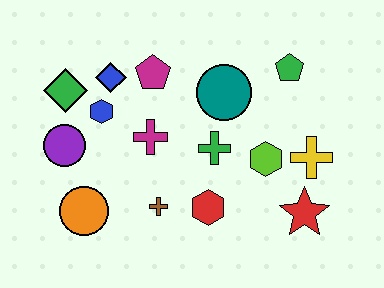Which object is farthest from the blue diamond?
The red star is farthest from the blue diamond.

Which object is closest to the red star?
The yellow cross is closest to the red star.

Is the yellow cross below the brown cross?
No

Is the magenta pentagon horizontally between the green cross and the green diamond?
Yes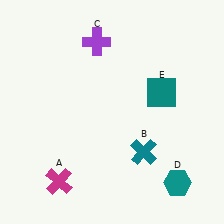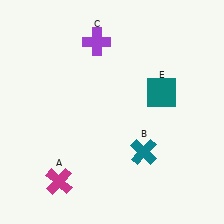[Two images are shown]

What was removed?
The teal hexagon (D) was removed in Image 2.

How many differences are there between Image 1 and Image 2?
There is 1 difference between the two images.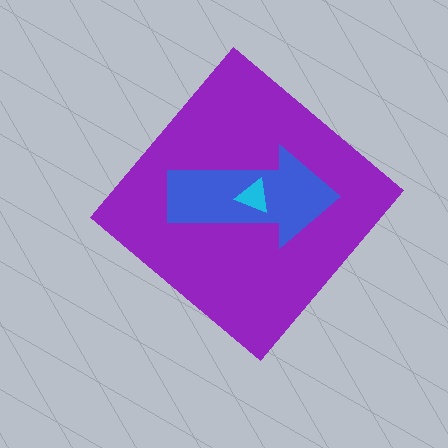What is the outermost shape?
The purple diamond.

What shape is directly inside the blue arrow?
The cyan triangle.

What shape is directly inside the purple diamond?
The blue arrow.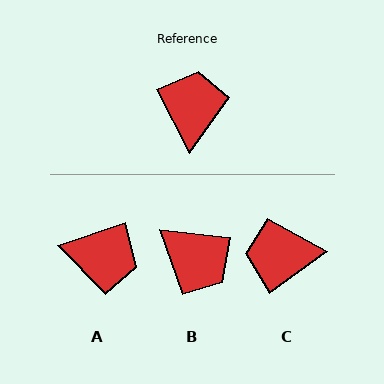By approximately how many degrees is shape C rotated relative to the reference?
Approximately 98 degrees counter-clockwise.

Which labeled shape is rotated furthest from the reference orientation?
B, about 124 degrees away.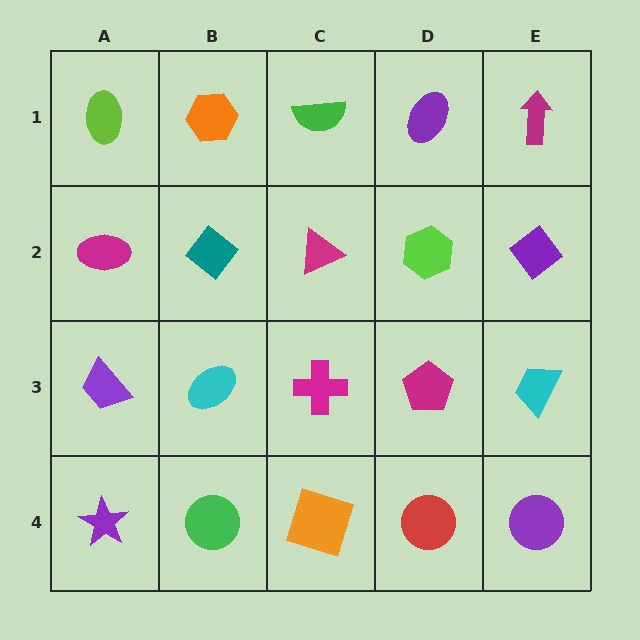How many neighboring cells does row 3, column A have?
3.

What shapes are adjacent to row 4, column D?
A magenta pentagon (row 3, column D), an orange square (row 4, column C), a purple circle (row 4, column E).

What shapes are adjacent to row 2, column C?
A green semicircle (row 1, column C), a magenta cross (row 3, column C), a teal diamond (row 2, column B), a lime hexagon (row 2, column D).